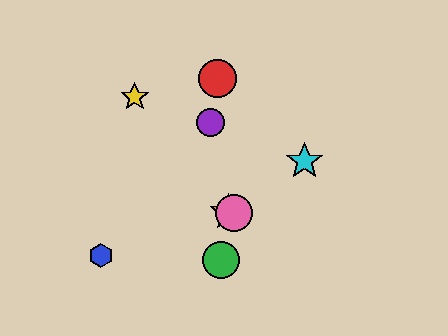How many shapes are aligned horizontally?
2 shapes (the orange star, the pink circle) are aligned horizontally.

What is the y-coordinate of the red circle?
The red circle is at y≈79.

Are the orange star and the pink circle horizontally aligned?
Yes, both are at y≈213.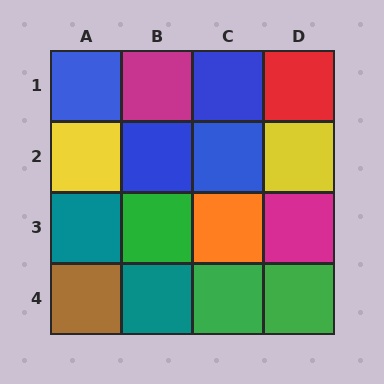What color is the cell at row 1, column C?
Blue.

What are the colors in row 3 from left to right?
Teal, green, orange, magenta.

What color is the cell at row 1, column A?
Blue.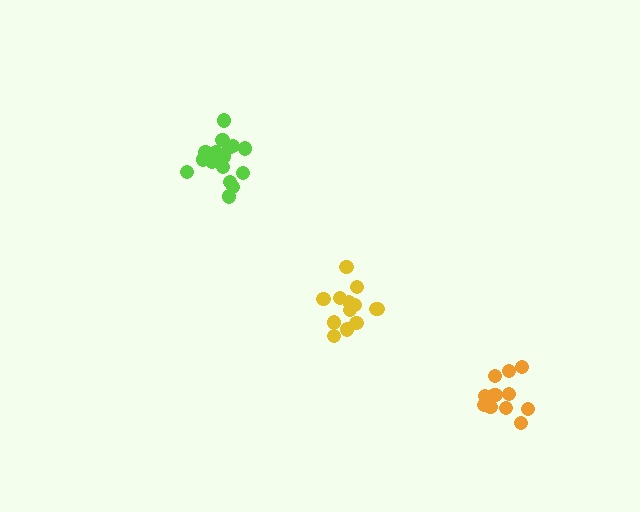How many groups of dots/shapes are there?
There are 3 groups.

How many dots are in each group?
Group 1: 13 dots, Group 2: 17 dots, Group 3: 13 dots (43 total).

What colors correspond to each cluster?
The clusters are colored: orange, lime, yellow.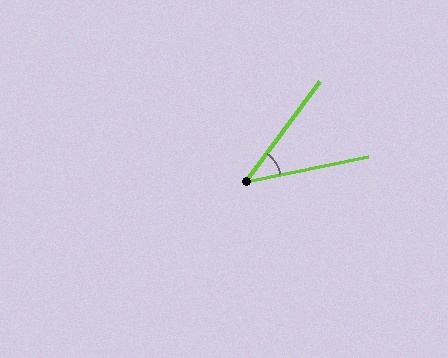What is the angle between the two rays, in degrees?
Approximately 42 degrees.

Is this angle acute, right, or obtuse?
It is acute.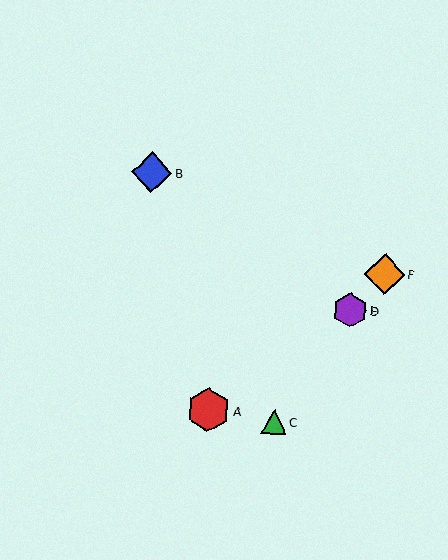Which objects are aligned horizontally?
Objects D, E are aligned horizontally.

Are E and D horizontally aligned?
Yes, both are at y≈310.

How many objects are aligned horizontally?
2 objects (D, E) are aligned horizontally.